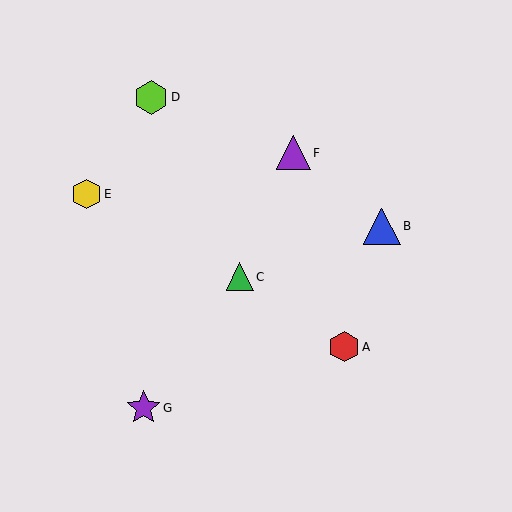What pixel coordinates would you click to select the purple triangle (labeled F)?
Click at (293, 153) to select the purple triangle F.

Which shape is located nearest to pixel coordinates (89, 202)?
The yellow hexagon (labeled E) at (87, 194) is nearest to that location.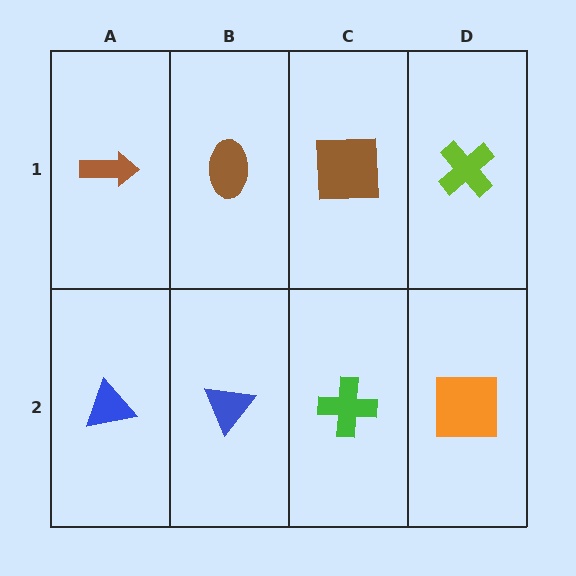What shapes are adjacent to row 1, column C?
A green cross (row 2, column C), a brown ellipse (row 1, column B), a lime cross (row 1, column D).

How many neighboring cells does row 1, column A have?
2.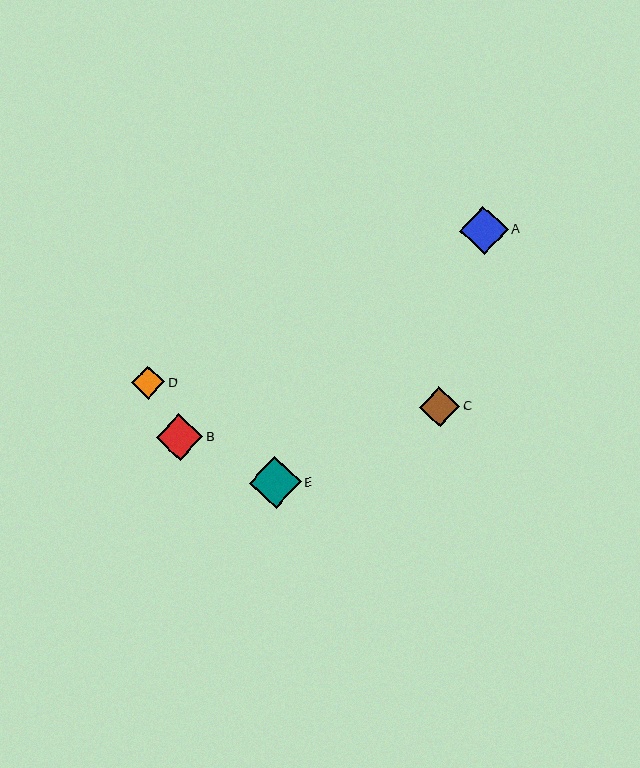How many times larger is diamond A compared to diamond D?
Diamond A is approximately 1.5 times the size of diamond D.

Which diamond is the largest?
Diamond E is the largest with a size of approximately 52 pixels.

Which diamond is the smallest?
Diamond D is the smallest with a size of approximately 33 pixels.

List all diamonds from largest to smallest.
From largest to smallest: E, A, B, C, D.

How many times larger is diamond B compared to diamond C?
Diamond B is approximately 1.2 times the size of diamond C.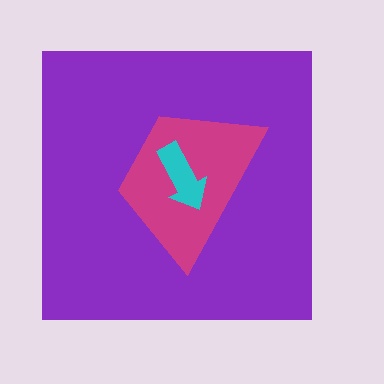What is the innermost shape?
The cyan arrow.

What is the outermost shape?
The purple square.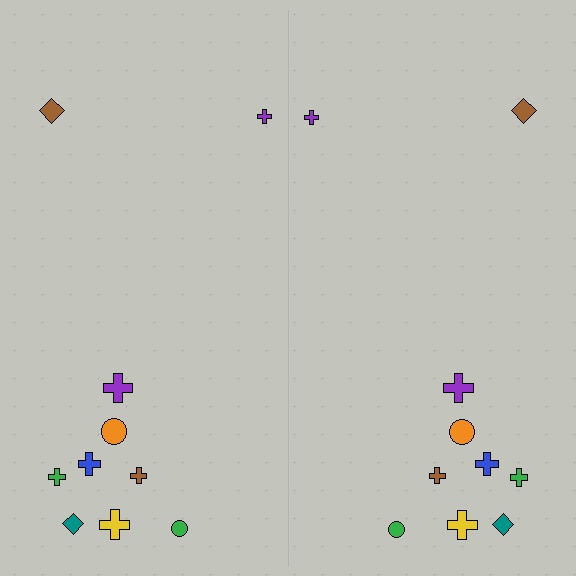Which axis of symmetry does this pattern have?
The pattern has a vertical axis of symmetry running through the center of the image.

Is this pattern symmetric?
Yes, this pattern has bilateral (reflection) symmetry.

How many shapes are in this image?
There are 20 shapes in this image.